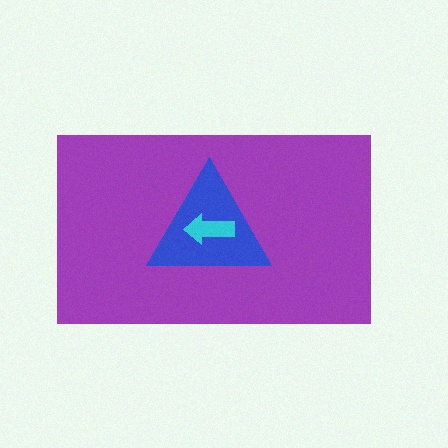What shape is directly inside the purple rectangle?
The blue triangle.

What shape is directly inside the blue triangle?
The cyan arrow.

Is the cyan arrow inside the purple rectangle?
Yes.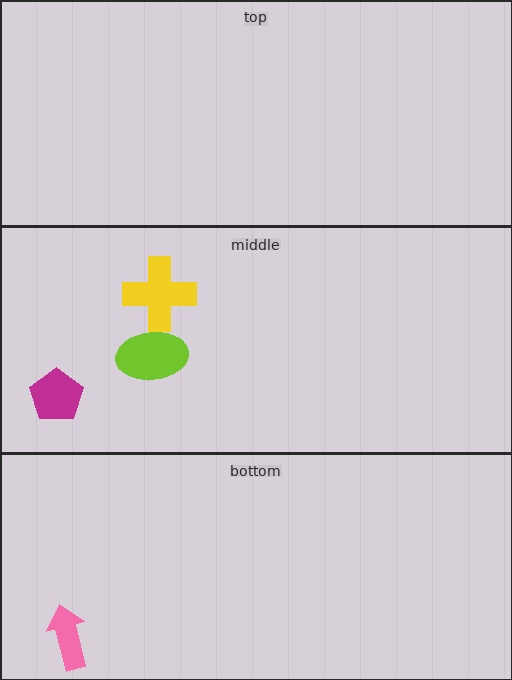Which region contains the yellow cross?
The middle region.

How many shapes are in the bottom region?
1.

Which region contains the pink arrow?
The bottom region.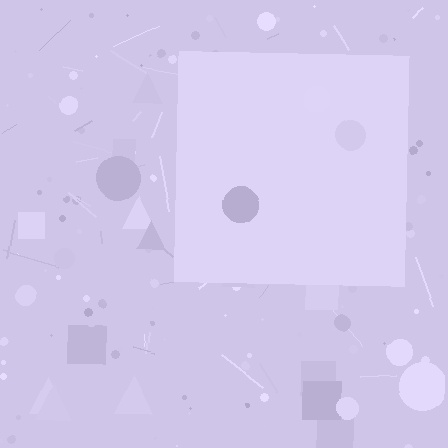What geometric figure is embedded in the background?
A square is embedded in the background.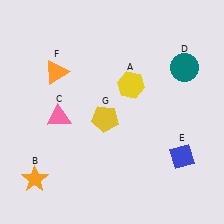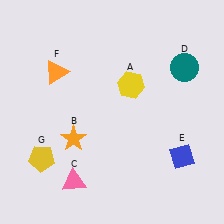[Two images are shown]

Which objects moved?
The objects that moved are: the orange star (B), the pink triangle (C), the yellow pentagon (G).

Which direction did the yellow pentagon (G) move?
The yellow pentagon (G) moved left.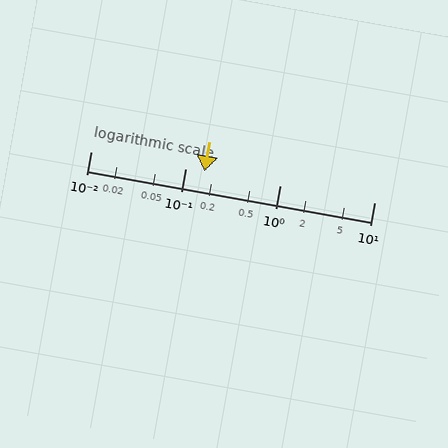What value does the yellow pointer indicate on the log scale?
The pointer indicates approximately 0.16.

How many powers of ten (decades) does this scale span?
The scale spans 3 decades, from 0.01 to 10.